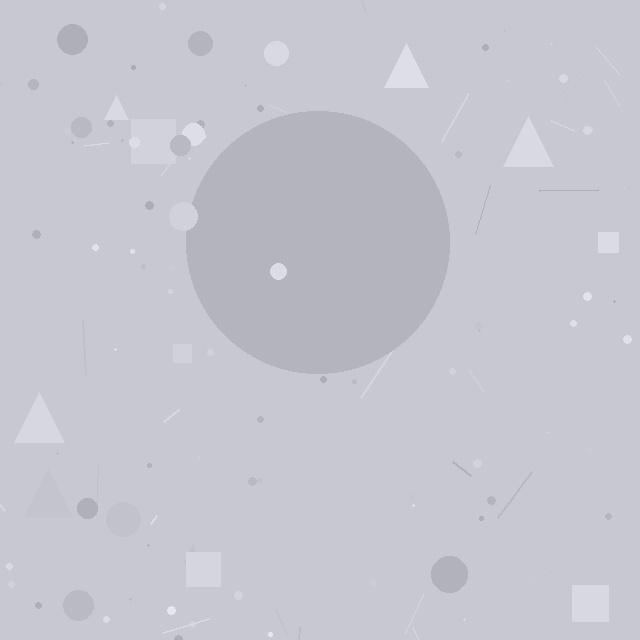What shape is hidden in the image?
A circle is hidden in the image.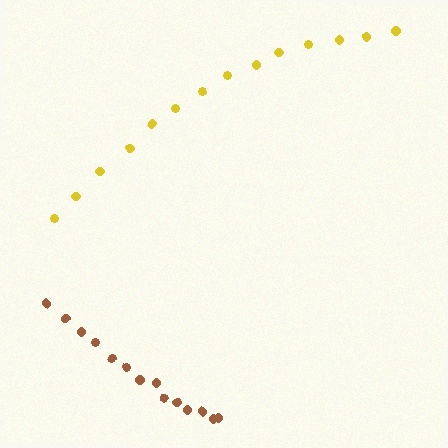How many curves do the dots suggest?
There are 2 distinct paths.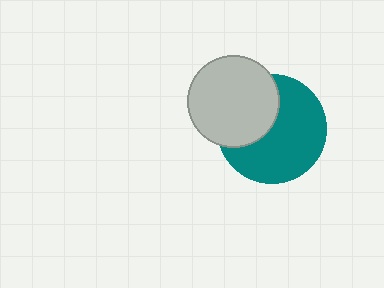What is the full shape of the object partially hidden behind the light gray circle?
The partially hidden object is a teal circle.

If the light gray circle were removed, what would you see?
You would see the complete teal circle.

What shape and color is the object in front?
The object in front is a light gray circle.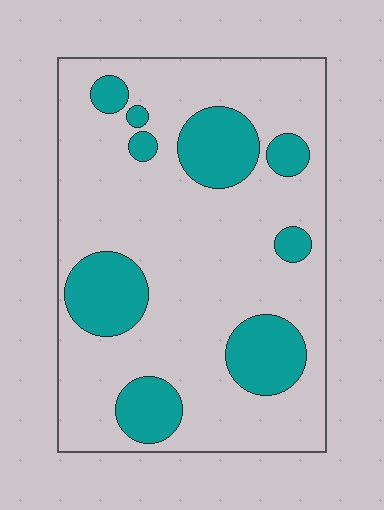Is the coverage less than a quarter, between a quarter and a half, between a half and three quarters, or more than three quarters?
Less than a quarter.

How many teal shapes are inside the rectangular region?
9.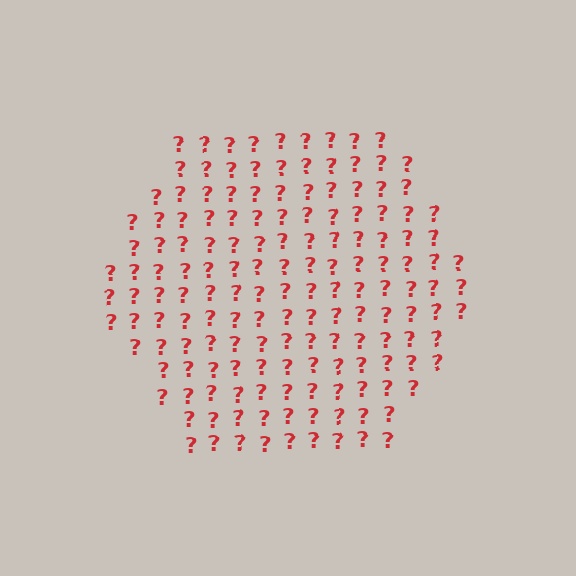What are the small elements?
The small elements are question marks.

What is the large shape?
The large shape is a hexagon.